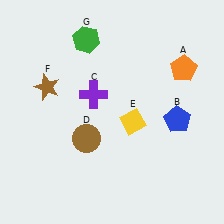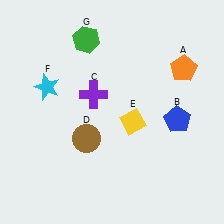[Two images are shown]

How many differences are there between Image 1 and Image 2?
There is 1 difference between the two images.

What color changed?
The star (F) changed from brown in Image 1 to cyan in Image 2.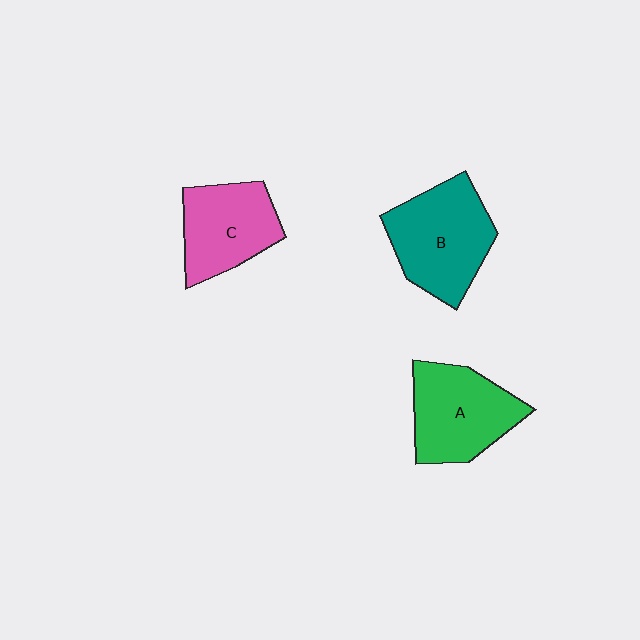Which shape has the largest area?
Shape B (teal).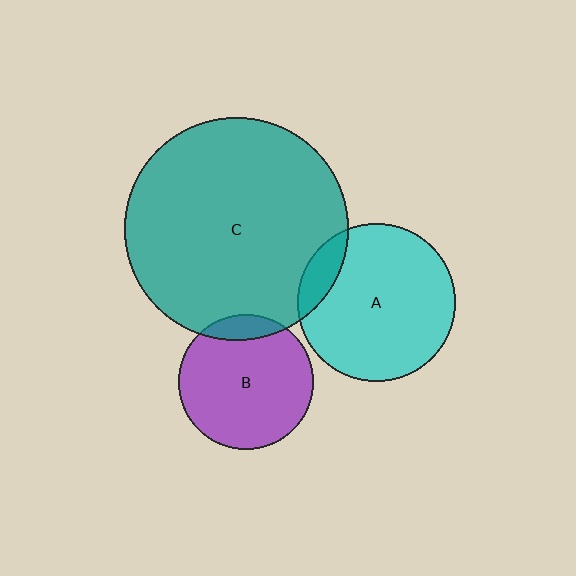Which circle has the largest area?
Circle C (teal).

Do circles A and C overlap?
Yes.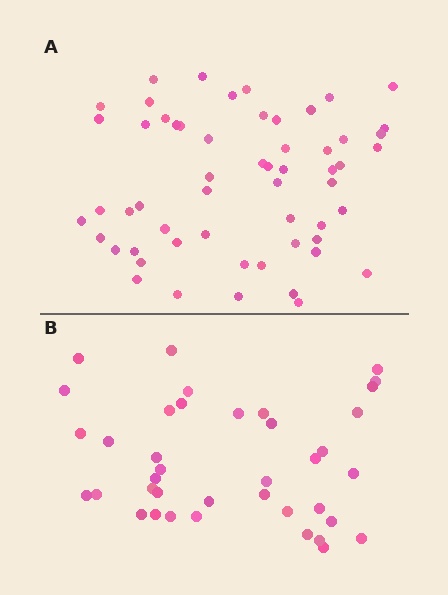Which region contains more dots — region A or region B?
Region A (the top region) has more dots.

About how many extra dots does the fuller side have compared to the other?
Region A has approximately 20 more dots than region B.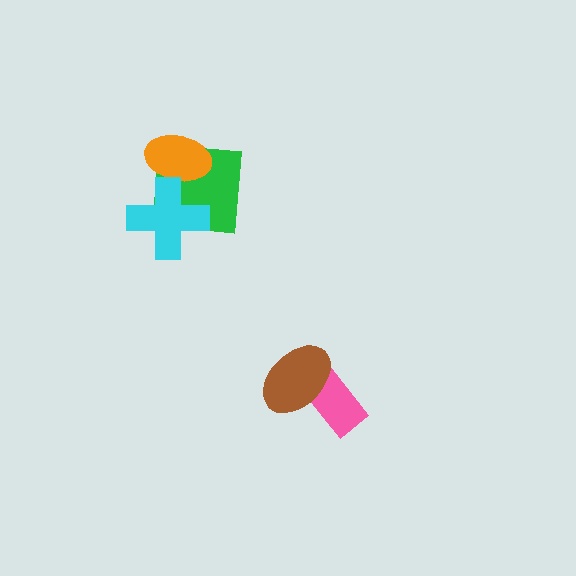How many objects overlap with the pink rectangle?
1 object overlaps with the pink rectangle.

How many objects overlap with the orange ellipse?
2 objects overlap with the orange ellipse.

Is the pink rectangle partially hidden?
Yes, it is partially covered by another shape.